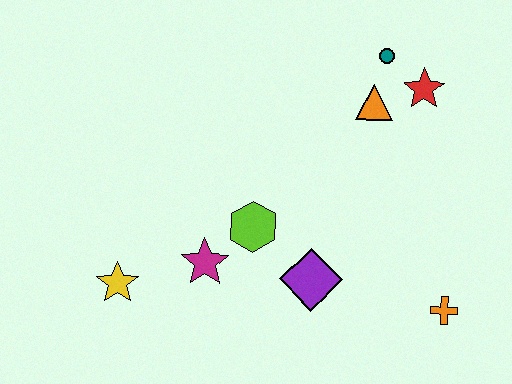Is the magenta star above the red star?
No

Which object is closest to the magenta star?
The lime hexagon is closest to the magenta star.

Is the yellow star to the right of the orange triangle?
No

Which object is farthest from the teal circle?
The yellow star is farthest from the teal circle.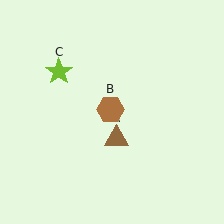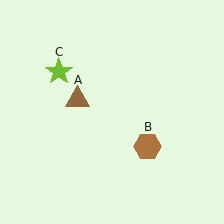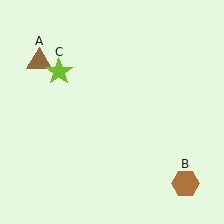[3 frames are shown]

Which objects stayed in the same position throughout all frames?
Lime star (object C) remained stationary.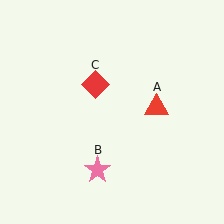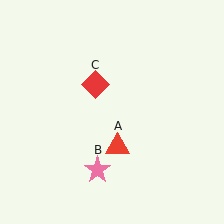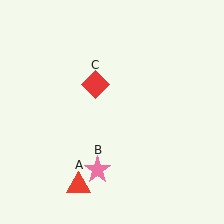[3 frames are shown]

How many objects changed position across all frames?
1 object changed position: red triangle (object A).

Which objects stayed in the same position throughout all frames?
Pink star (object B) and red diamond (object C) remained stationary.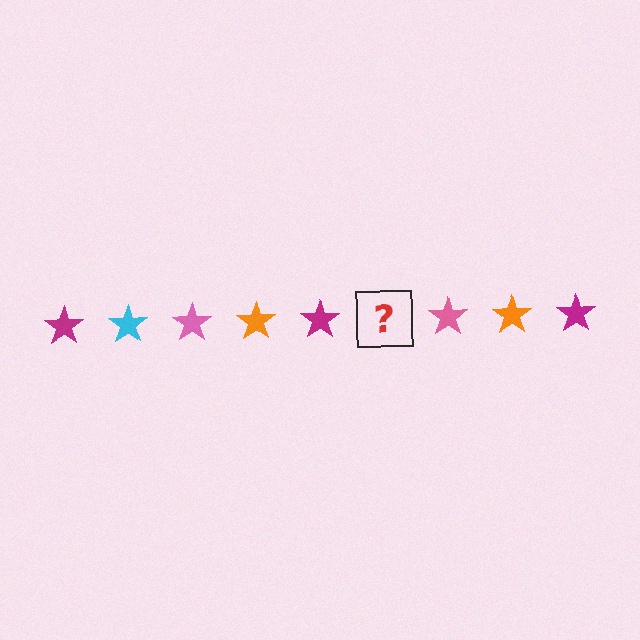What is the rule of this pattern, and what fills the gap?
The rule is that the pattern cycles through magenta, cyan, pink, orange stars. The gap should be filled with a cyan star.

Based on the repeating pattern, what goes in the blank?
The blank should be a cyan star.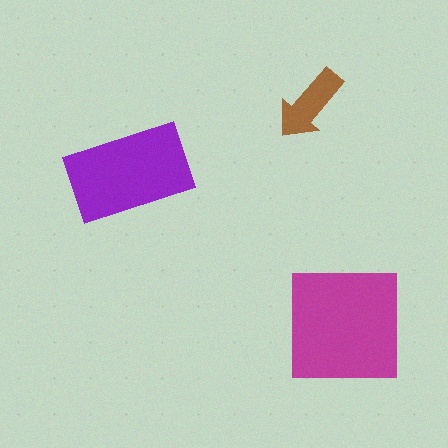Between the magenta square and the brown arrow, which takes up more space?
The magenta square.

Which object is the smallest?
The brown arrow.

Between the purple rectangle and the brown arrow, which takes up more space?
The purple rectangle.